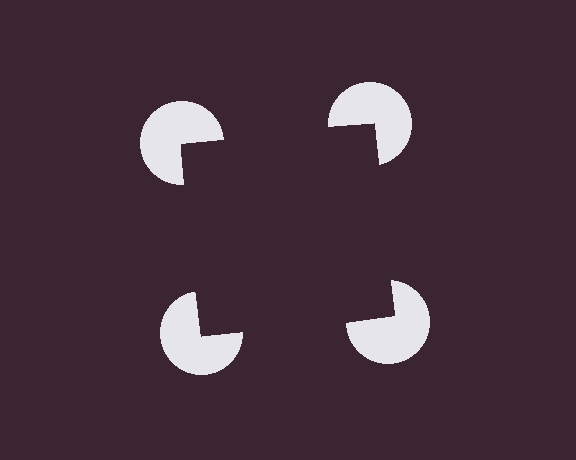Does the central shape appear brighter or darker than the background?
It typically appears slightly darker than the background, even though no actual brightness change is drawn.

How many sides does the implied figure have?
4 sides.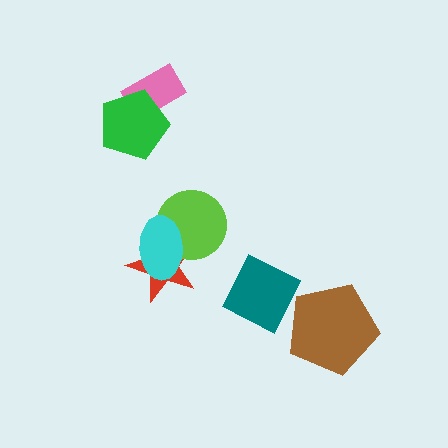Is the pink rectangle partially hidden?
Yes, it is partially covered by another shape.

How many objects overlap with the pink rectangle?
1 object overlaps with the pink rectangle.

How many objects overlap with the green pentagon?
1 object overlaps with the green pentagon.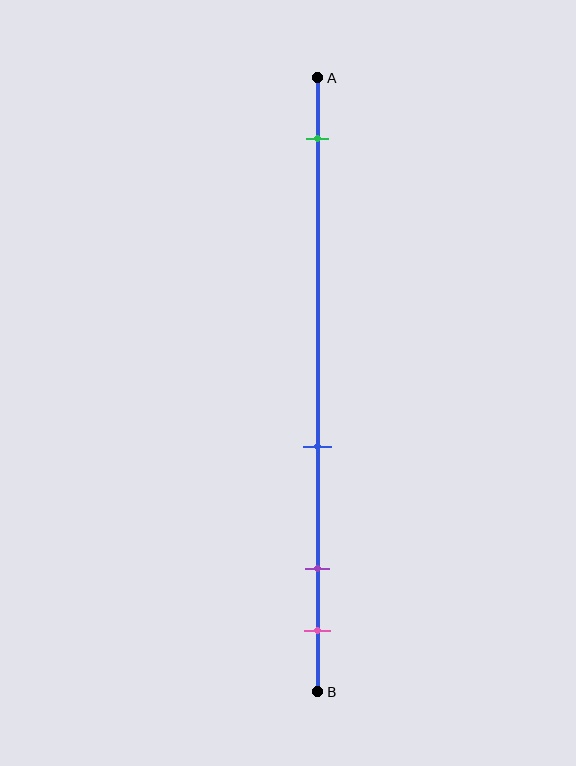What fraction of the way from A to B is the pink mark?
The pink mark is approximately 90% (0.9) of the way from A to B.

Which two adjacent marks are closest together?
The purple and pink marks are the closest adjacent pair.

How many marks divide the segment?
There are 4 marks dividing the segment.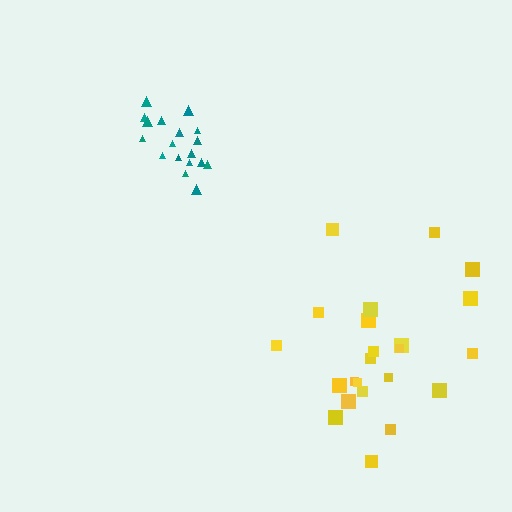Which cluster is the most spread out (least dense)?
Yellow.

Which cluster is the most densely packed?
Teal.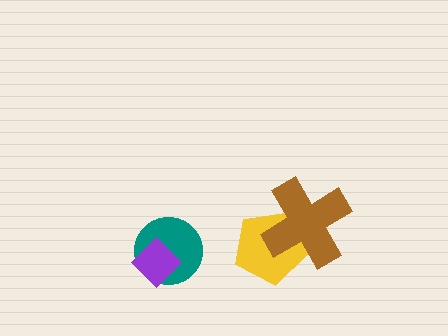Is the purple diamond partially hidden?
No, no other shape covers it.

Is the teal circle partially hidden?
Yes, it is partially covered by another shape.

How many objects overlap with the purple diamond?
1 object overlaps with the purple diamond.